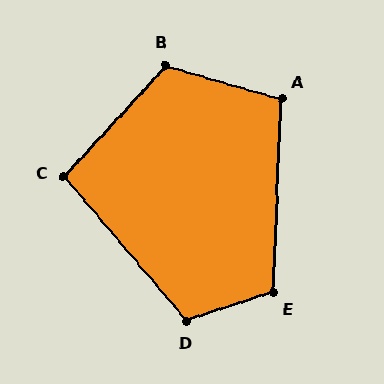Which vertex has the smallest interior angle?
C, at approximately 97 degrees.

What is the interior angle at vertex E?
Approximately 111 degrees (obtuse).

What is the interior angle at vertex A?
Approximately 104 degrees (obtuse).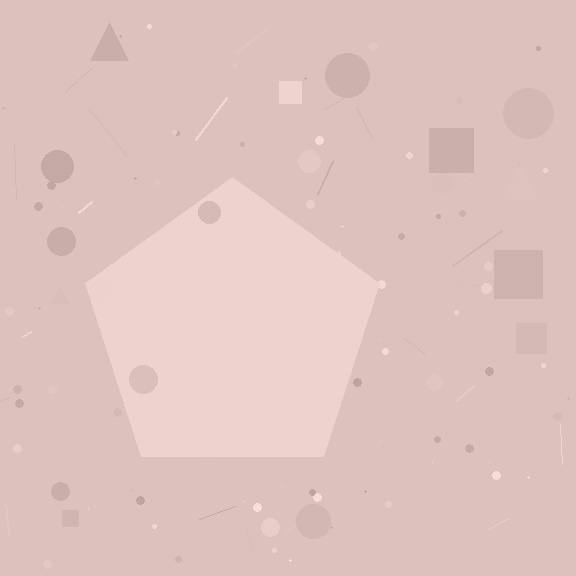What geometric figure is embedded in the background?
A pentagon is embedded in the background.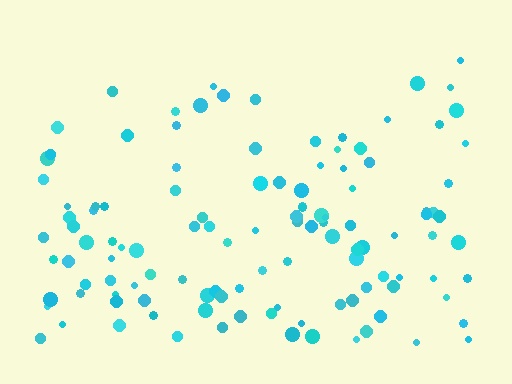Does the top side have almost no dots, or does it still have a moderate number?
Still a moderate number, just noticeably fewer than the bottom.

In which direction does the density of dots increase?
From top to bottom, with the bottom side densest.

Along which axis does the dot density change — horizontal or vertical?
Vertical.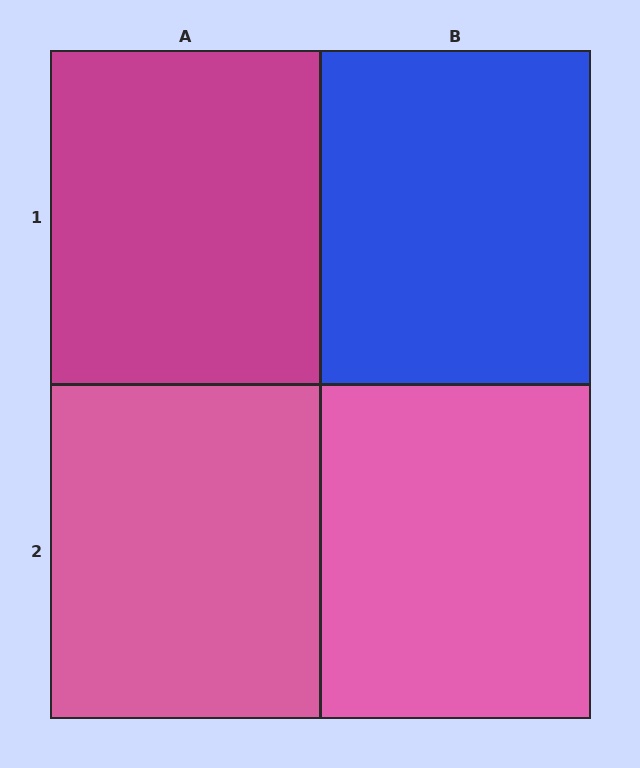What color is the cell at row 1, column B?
Blue.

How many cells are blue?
1 cell is blue.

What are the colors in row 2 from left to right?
Pink, pink.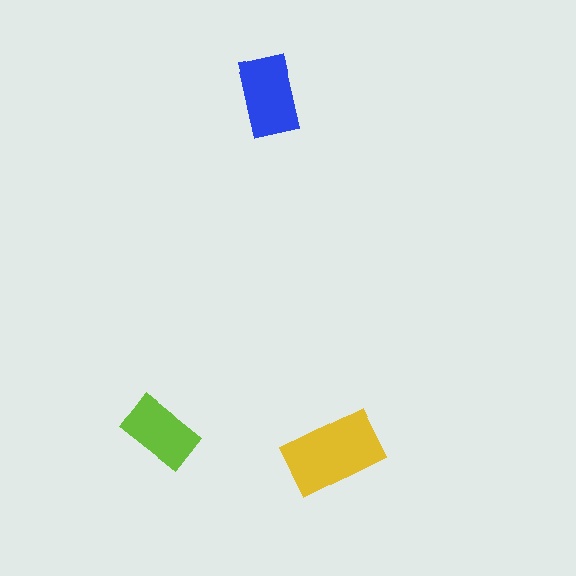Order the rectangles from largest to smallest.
the yellow one, the blue one, the lime one.